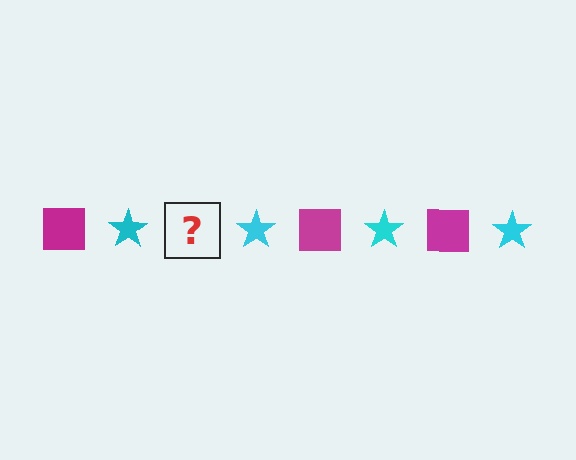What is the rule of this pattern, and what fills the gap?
The rule is that the pattern alternates between magenta square and cyan star. The gap should be filled with a magenta square.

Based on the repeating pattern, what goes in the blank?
The blank should be a magenta square.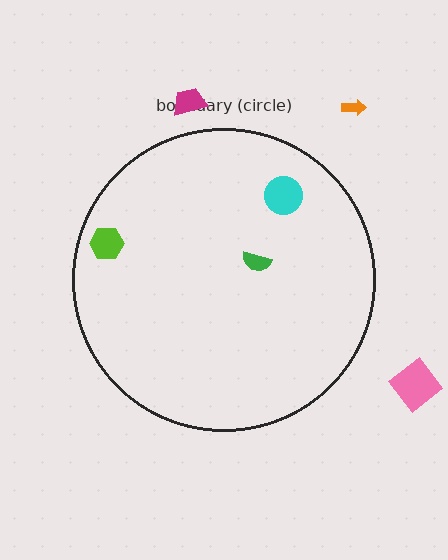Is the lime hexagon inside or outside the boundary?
Inside.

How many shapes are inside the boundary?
3 inside, 3 outside.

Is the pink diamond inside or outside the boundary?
Outside.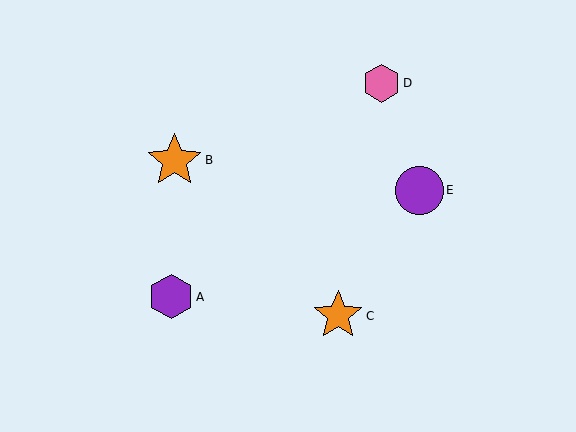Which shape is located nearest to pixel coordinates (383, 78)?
The pink hexagon (labeled D) at (382, 83) is nearest to that location.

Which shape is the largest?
The orange star (labeled B) is the largest.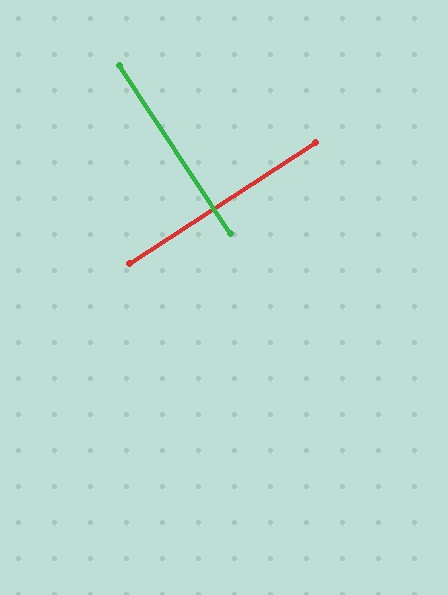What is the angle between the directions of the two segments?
Approximately 90 degrees.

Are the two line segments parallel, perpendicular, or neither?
Perpendicular — they meet at approximately 90°.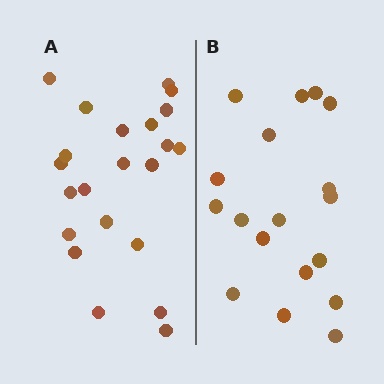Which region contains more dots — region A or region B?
Region A (the left region) has more dots.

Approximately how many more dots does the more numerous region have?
Region A has about 4 more dots than region B.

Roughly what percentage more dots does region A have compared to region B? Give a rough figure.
About 20% more.